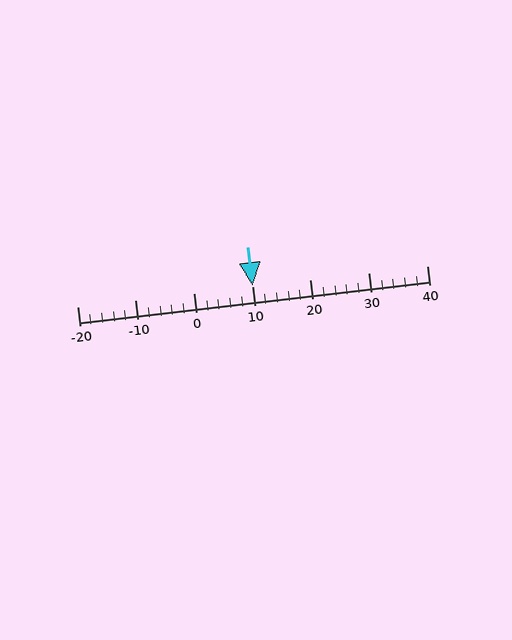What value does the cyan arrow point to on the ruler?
The cyan arrow points to approximately 10.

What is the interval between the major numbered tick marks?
The major tick marks are spaced 10 units apart.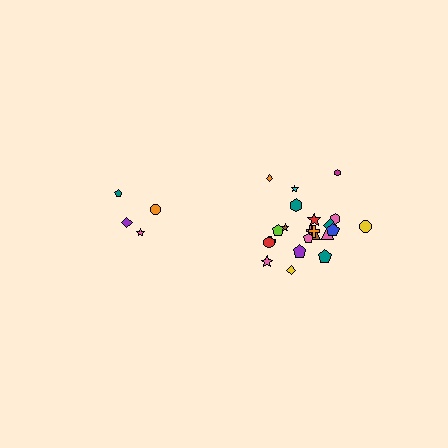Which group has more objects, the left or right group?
The right group.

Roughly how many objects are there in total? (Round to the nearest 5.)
Roughly 25 objects in total.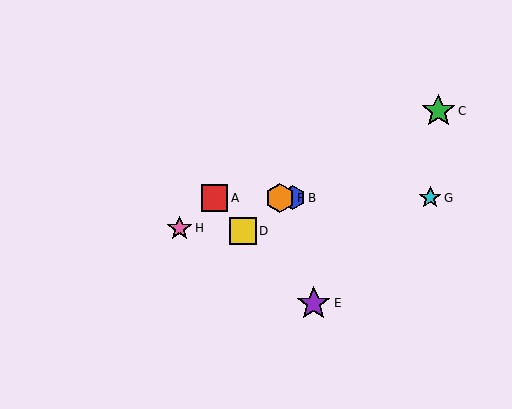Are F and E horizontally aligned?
No, F is at y≈198 and E is at y≈303.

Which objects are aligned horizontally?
Objects A, B, F, G are aligned horizontally.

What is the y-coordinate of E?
Object E is at y≈303.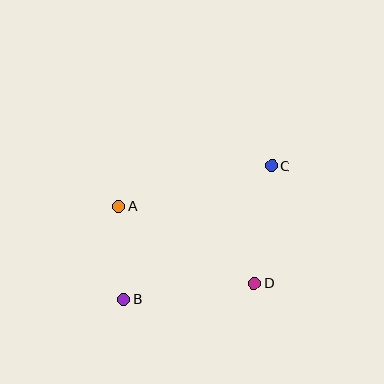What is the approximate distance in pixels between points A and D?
The distance between A and D is approximately 156 pixels.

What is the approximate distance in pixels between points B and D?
The distance between B and D is approximately 131 pixels.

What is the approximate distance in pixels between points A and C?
The distance between A and C is approximately 158 pixels.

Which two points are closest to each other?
Points A and B are closest to each other.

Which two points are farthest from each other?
Points B and C are farthest from each other.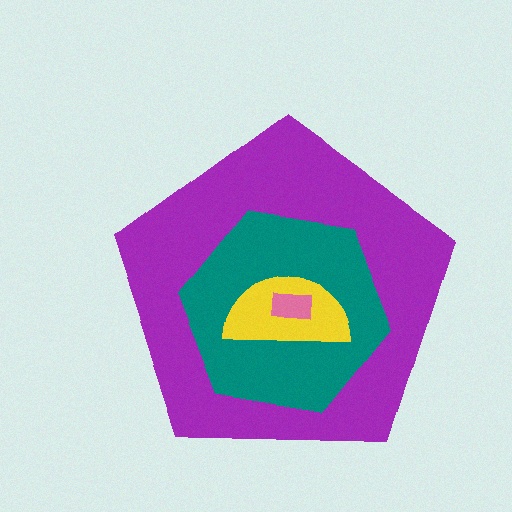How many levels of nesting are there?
4.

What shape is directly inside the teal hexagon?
The yellow semicircle.